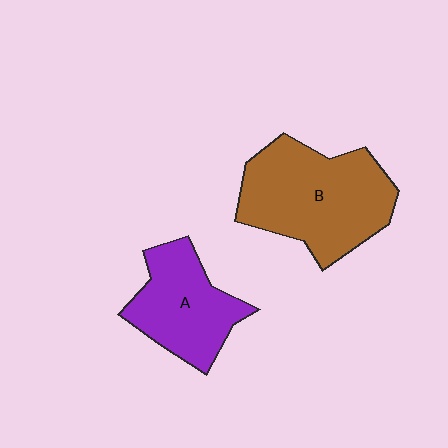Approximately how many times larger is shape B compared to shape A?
Approximately 1.5 times.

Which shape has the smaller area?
Shape A (purple).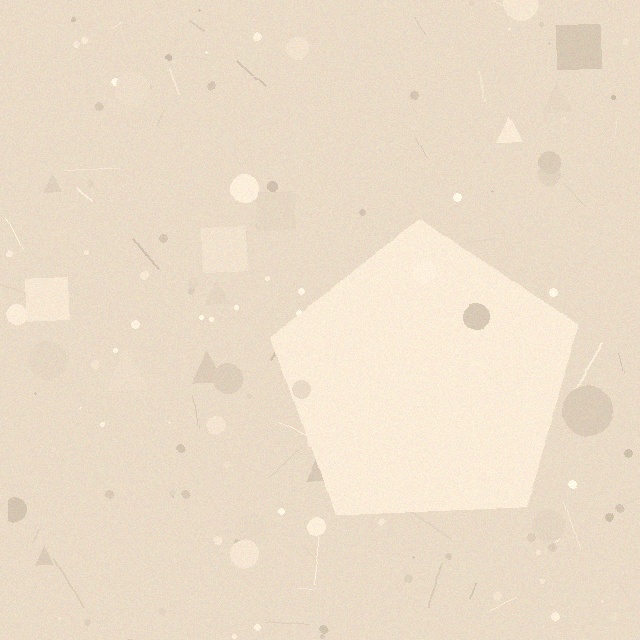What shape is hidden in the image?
A pentagon is hidden in the image.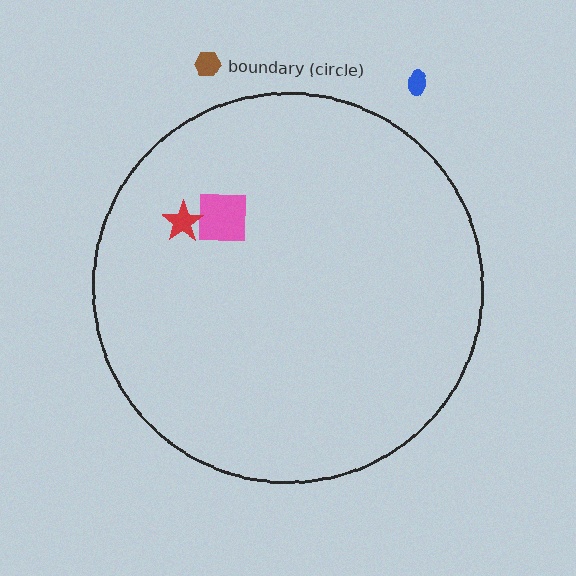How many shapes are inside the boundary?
2 inside, 2 outside.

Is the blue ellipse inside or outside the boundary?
Outside.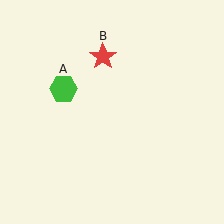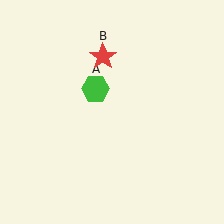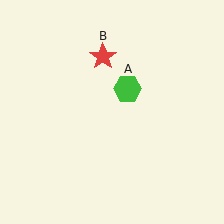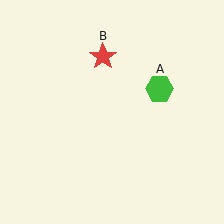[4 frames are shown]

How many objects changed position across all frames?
1 object changed position: green hexagon (object A).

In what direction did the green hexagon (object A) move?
The green hexagon (object A) moved right.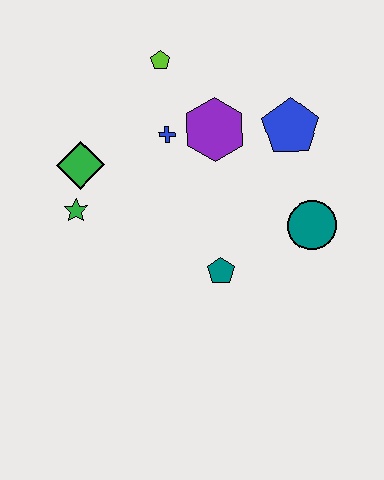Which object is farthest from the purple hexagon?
The green star is farthest from the purple hexagon.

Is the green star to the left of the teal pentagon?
Yes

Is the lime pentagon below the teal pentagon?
No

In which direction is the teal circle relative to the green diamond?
The teal circle is to the right of the green diamond.